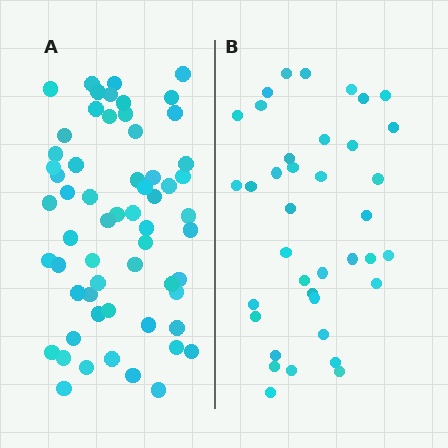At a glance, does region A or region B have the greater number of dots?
Region A (the left region) has more dots.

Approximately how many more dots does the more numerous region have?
Region A has approximately 20 more dots than region B.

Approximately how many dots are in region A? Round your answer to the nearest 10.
About 60 dots.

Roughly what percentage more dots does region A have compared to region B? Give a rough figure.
About 60% more.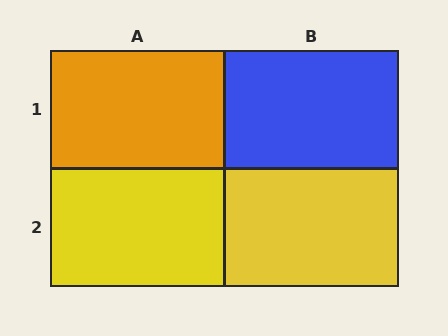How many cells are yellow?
2 cells are yellow.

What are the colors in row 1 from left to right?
Orange, blue.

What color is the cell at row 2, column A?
Yellow.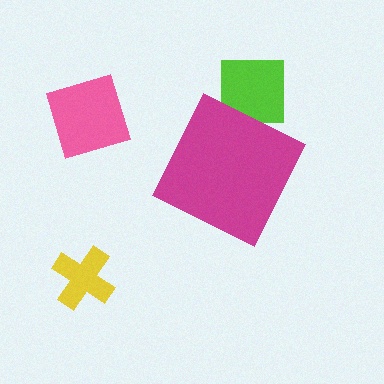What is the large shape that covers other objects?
A magenta diamond.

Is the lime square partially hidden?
Yes, the lime square is partially hidden behind the magenta diamond.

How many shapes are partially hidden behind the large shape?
1 shape is partially hidden.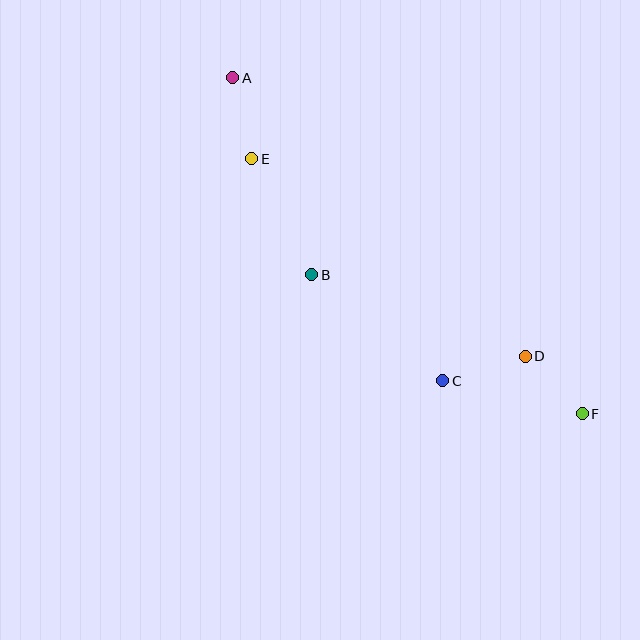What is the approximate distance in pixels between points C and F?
The distance between C and F is approximately 143 pixels.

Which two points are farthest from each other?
Points A and F are farthest from each other.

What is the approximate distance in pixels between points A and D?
The distance between A and D is approximately 404 pixels.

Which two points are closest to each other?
Points D and F are closest to each other.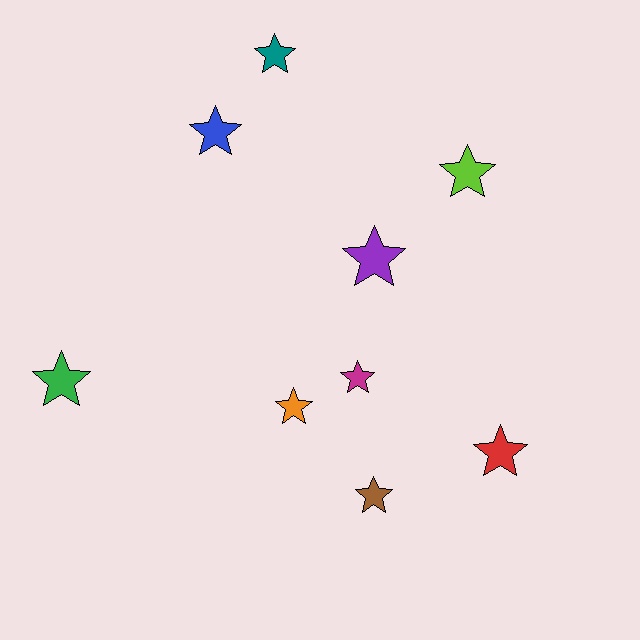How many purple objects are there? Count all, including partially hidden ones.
There is 1 purple object.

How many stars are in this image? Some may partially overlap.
There are 9 stars.